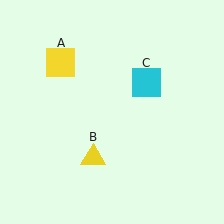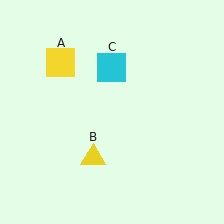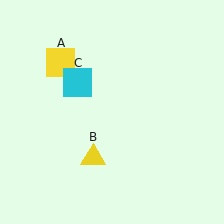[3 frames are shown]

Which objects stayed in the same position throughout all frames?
Yellow square (object A) and yellow triangle (object B) remained stationary.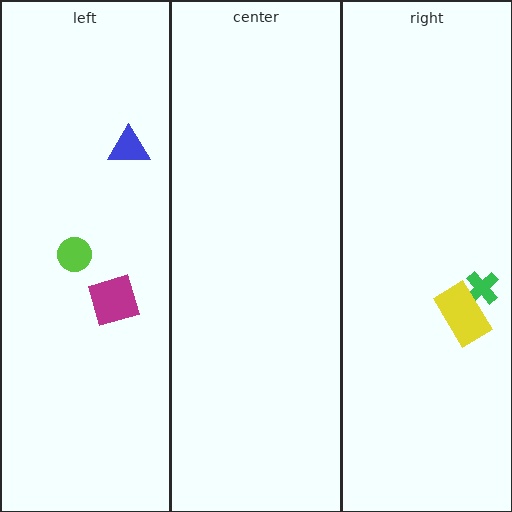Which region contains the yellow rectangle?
The right region.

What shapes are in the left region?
The lime circle, the magenta diamond, the blue triangle.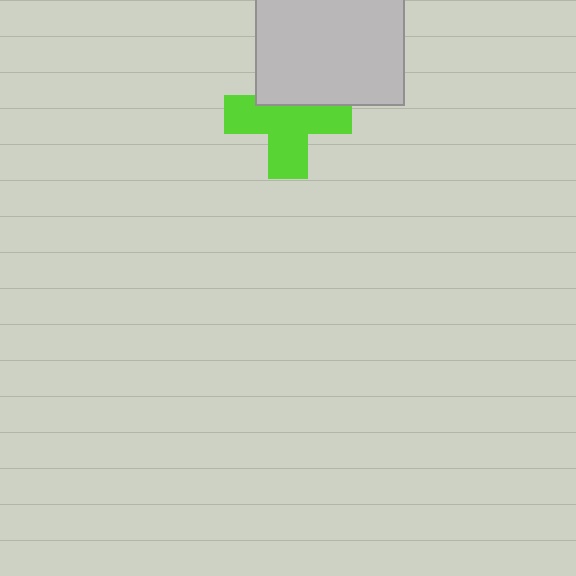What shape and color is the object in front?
The object in front is a light gray square.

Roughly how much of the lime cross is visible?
Most of it is visible (roughly 67%).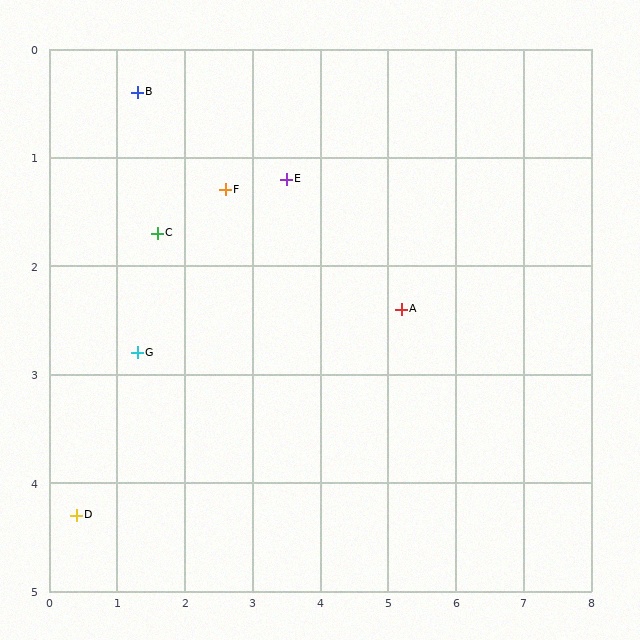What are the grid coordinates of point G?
Point G is at approximately (1.3, 2.8).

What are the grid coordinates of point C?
Point C is at approximately (1.6, 1.7).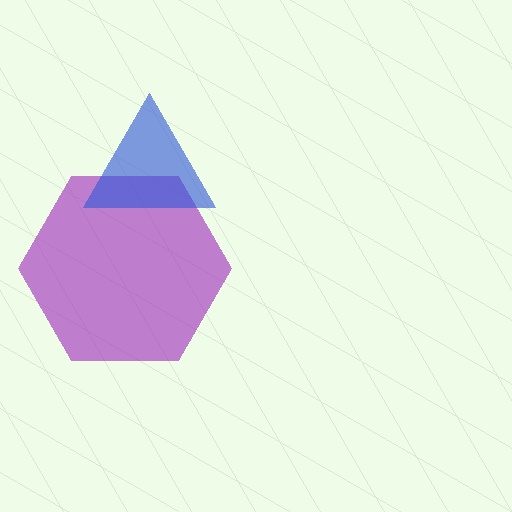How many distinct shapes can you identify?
There are 2 distinct shapes: a purple hexagon, a blue triangle.